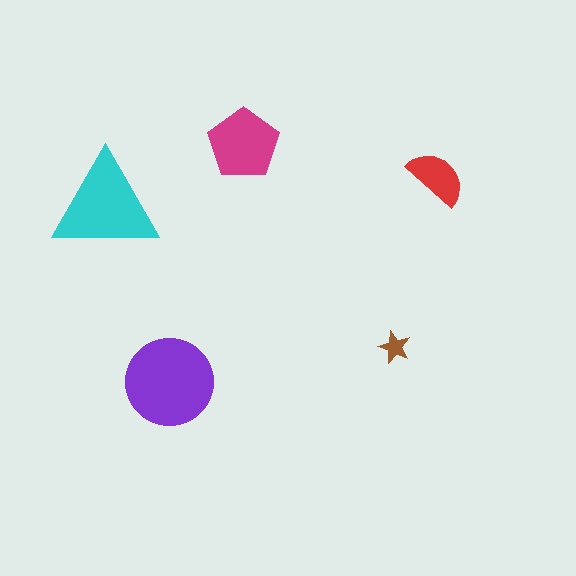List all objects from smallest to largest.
The brown star, the red semicircle, the magenta pentagon, the cyan triangle, the purple circle.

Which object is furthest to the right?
The red semicircle is rightmost.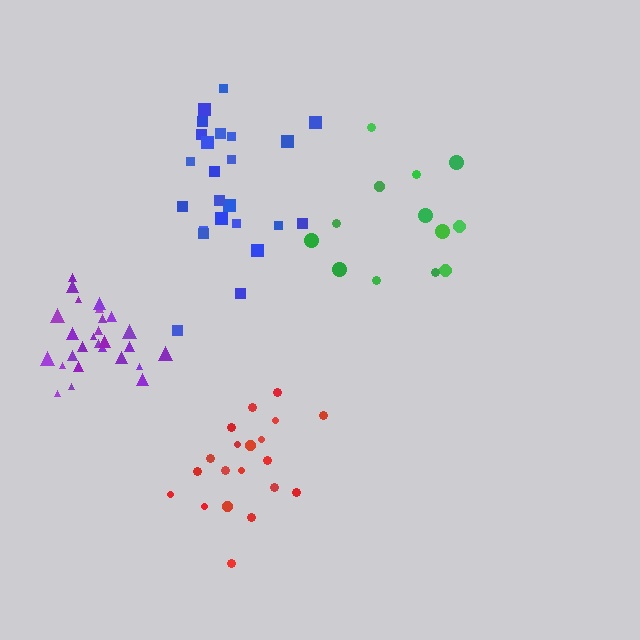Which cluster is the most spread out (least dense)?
Green.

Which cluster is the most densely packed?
Purple.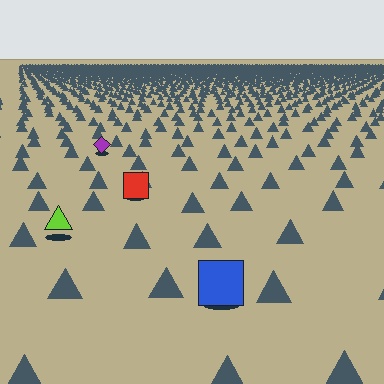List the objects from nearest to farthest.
From nearest to farthest: the blue square, the lime triangle, the red square, the purple diamond.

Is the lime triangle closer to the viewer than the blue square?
No. The blue square is closer — you can tell from the texture gradient: the ground texture is coarser near it.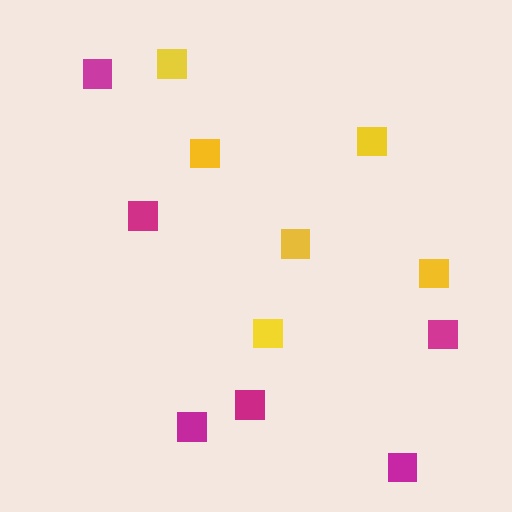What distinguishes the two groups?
There are 2 groups: one group of magenta squares (6) and one group of yellow squares (6).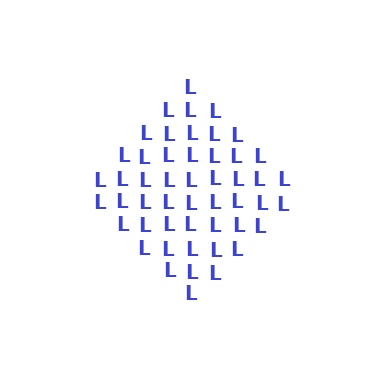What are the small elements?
The small elements are letter L's.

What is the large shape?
The large shape is a diamond.